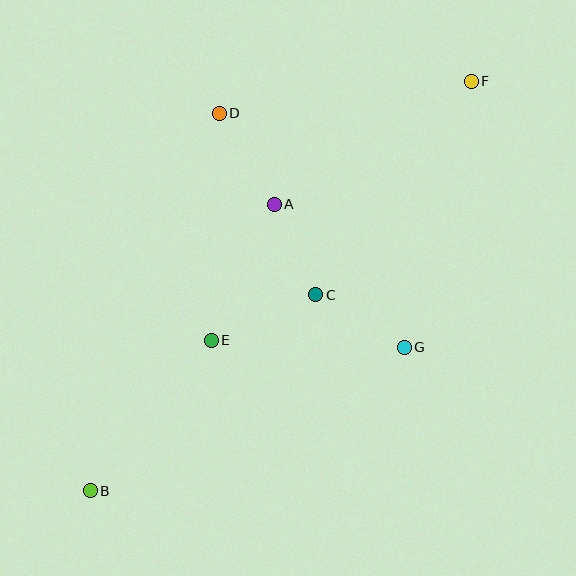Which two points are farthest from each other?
Points B and F are farthest from each other.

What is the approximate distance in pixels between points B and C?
The distance between B and C is approximately 299 pixels.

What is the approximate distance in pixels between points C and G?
The distance between C and G is approximately 103 pixels.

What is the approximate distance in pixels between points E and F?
The distance between E and F is approximately 367 pixels.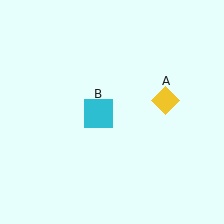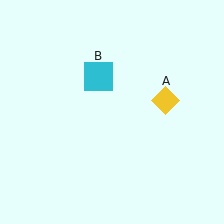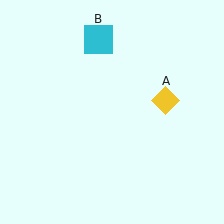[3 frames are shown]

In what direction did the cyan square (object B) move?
The cyan square (object B) moved up.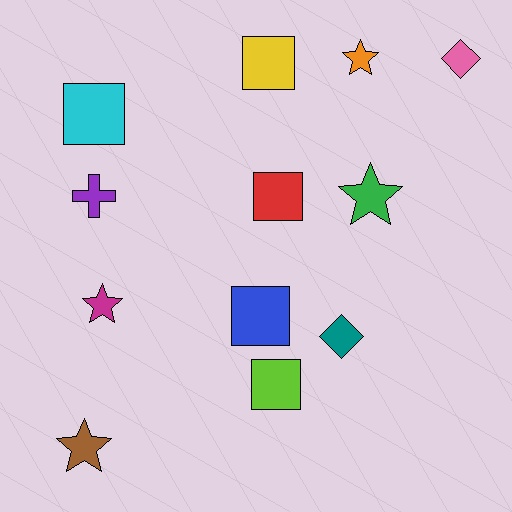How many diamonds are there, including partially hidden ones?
There are 2 diamonds.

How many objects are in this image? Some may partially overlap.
There are 12 objects.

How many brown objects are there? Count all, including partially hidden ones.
There is 1 brown object.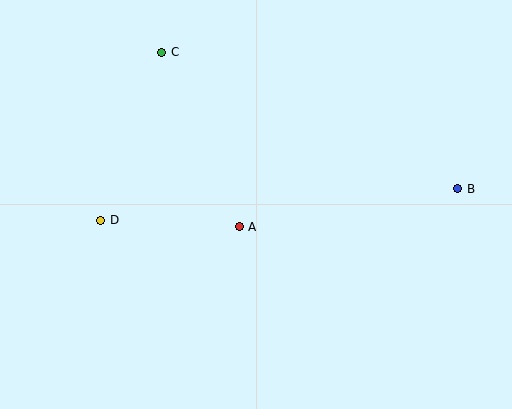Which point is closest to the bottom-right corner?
Point B is closest to the bottom-right corner.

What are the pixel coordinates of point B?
Point B is at (458, 189).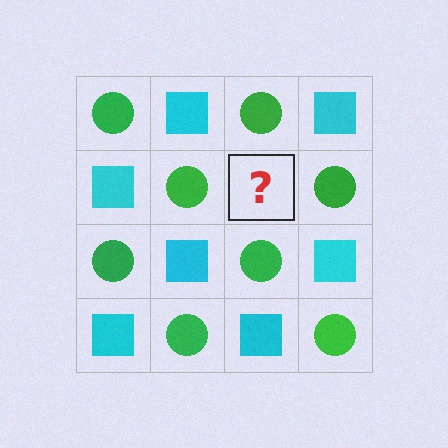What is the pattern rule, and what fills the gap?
The rule is that it alternates green circle and cyan square in a checkerboard pattern. The gap should be filled with a cyan square.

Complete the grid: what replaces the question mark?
The question mark should be replaced with a cyan square.